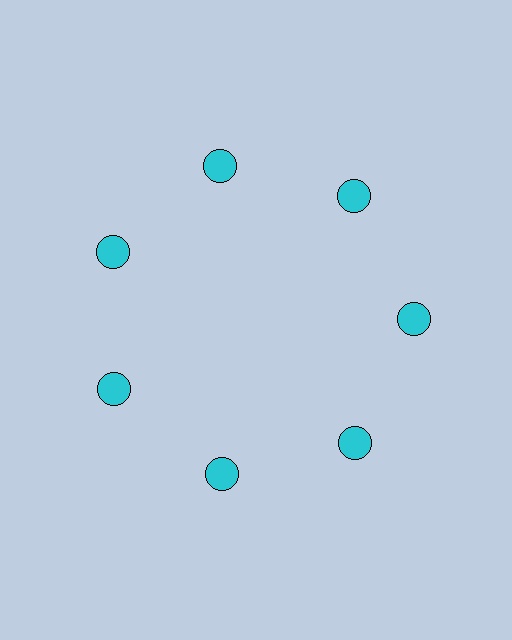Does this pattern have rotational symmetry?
Yes, this pattern has 7-fold rotational symmetry. It looks the same after rotating 51 degrees around the center.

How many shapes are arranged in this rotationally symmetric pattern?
There are 7 shapes, arranged in 7 groups of 1.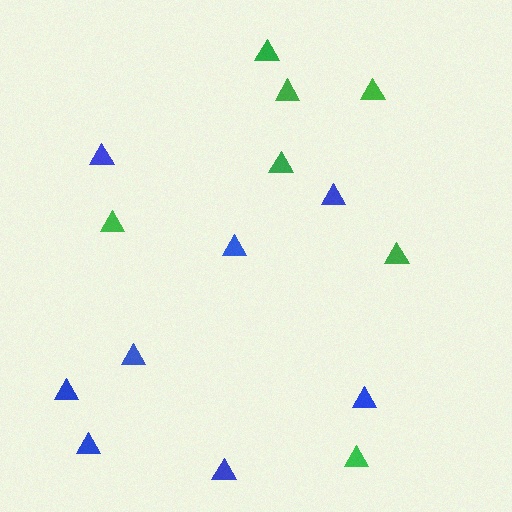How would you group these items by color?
There are 2 groups: one group of blue triangles (8) and one group of green triangles (7).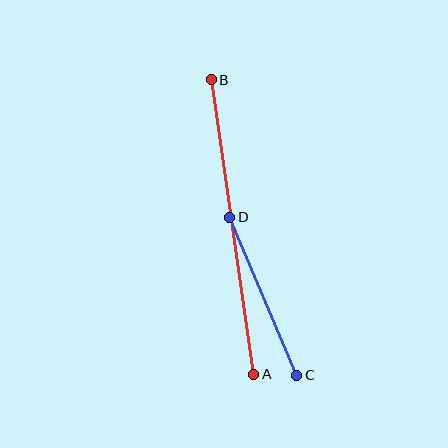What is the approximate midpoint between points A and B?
The midpoint is at approximately (233, 227) pixels.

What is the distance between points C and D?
The distance is approximately 172 pixels.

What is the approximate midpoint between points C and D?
The midpoint is at approximately (263, 296) pixels.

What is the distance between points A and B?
The distance is approximately 298 pixels.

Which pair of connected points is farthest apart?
Points A and B are farthest apart.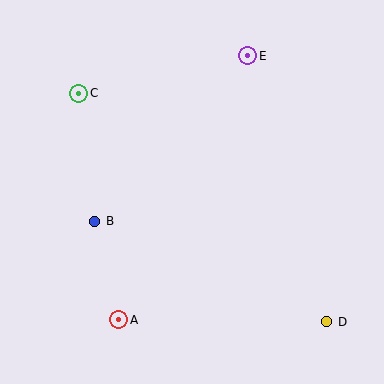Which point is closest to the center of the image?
Point B at (95, 221) is closest to the center.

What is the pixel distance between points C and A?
The distance between C and A is 230 pixels.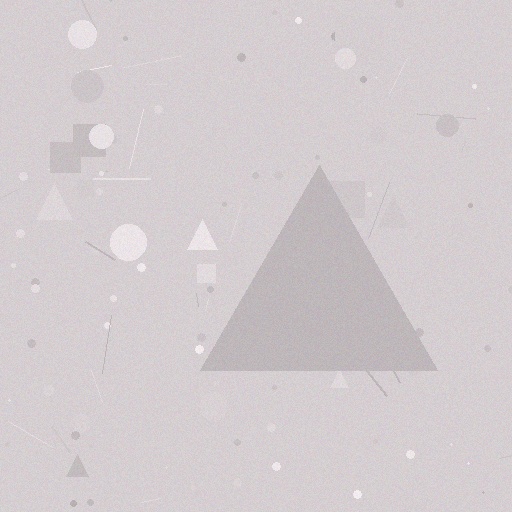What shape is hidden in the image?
A triangle is hidden in the image.